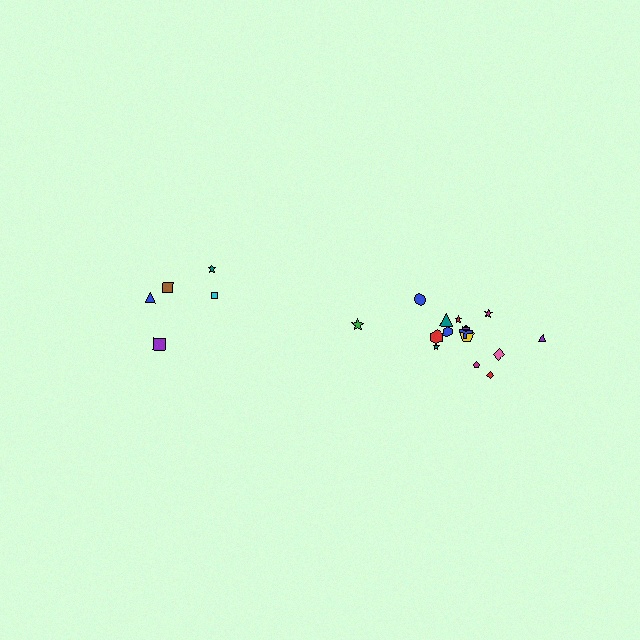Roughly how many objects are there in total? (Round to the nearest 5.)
Roughly 20 objects in total.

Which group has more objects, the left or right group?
The right group.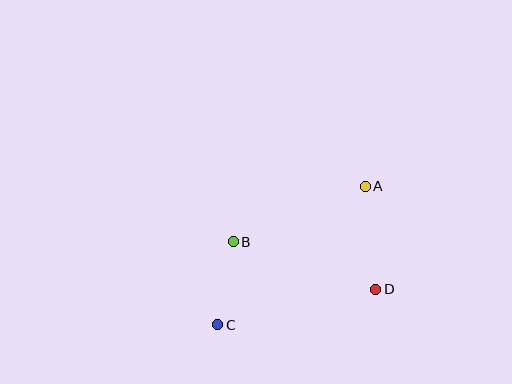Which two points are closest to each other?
Points B and C are closest to each other.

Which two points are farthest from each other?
Points A and C are farthest from each other.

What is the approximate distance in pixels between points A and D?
The distance between A and D is approximately 104 pixels.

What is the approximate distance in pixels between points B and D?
The distance between B and D is approximately 150 pixels.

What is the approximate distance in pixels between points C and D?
The distance between C and D is approximately 162 pixels.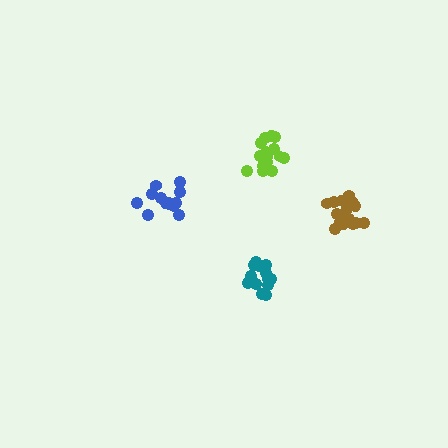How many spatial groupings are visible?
There are 4 spatial groupings.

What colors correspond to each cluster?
The clusters are colored: brown, teal, lime, blue.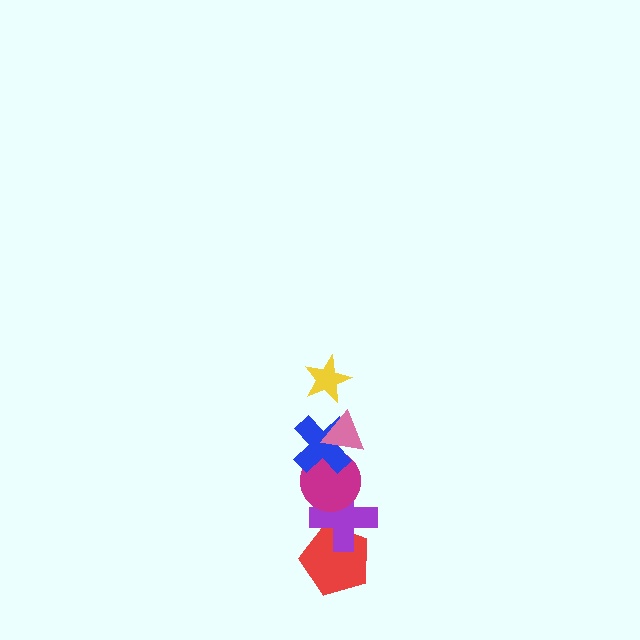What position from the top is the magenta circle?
The magenta circle is 4th from the top.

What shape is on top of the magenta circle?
The blue cross is on top of the magenta circle.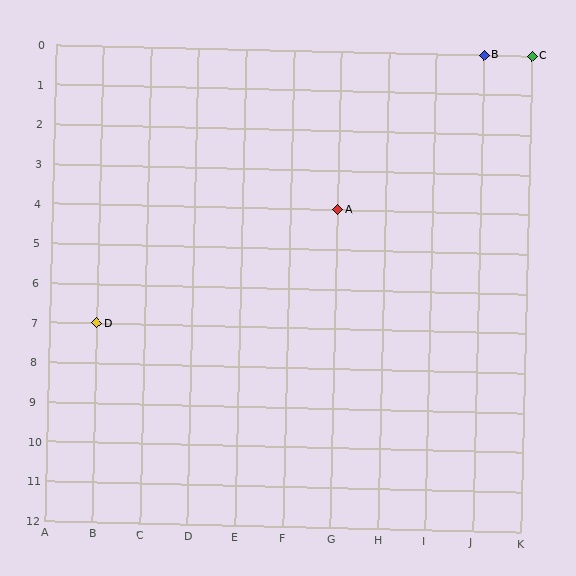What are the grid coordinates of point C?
Point C is at grid coordinates (K, 0).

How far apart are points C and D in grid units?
Points C and D are 9 columns and 7 rows apart (about 11.4 grid units diagonally).